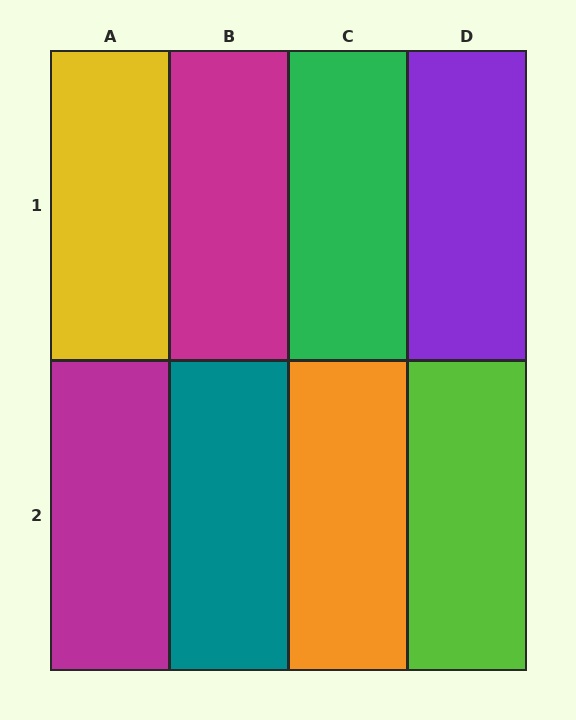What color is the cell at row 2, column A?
Magenta.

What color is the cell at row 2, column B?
Teal.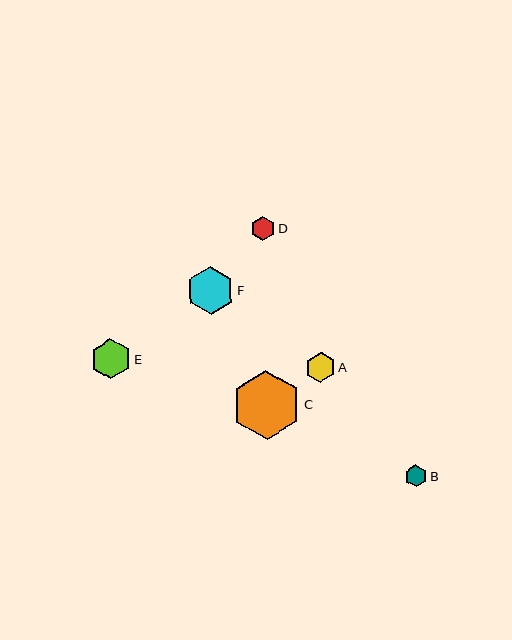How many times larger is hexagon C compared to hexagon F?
Hexagon C is approximately 1.4 times the size of hexagon F.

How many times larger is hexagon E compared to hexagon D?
Hexagon E is approximately 1.6 times the size of hexagon D.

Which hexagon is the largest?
Hexagon C is the largest with a size of approximately 69 pixels.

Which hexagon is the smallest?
Hexagon B is the smallest with a size of approximately 22 pixels.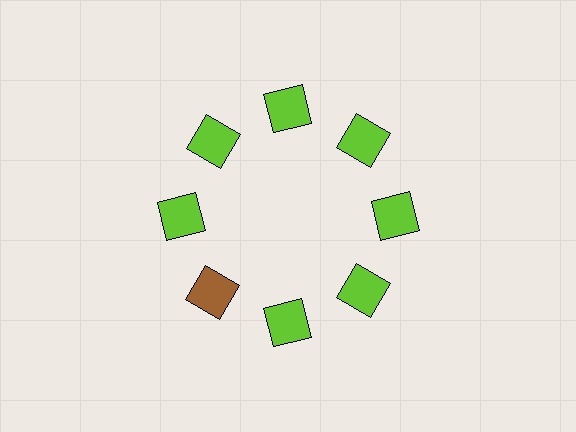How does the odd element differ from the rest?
It has a different color: brown instead of lime.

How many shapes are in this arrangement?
There are 8 shapes arranged in a ring pattern.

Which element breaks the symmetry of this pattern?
The brown square at roughly the 8 o'clock position breaks the symmetry. All other shapes are lime squares.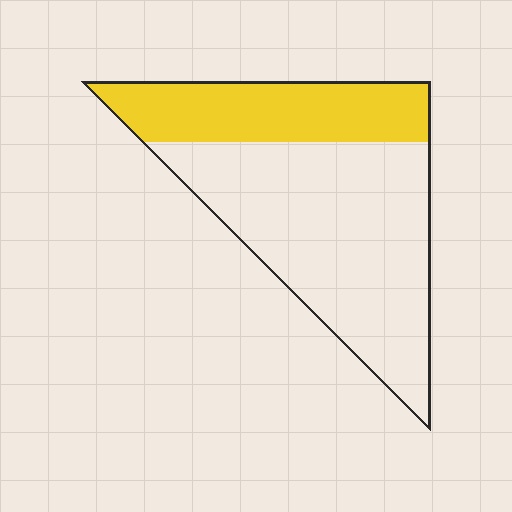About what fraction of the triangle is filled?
About one third (1/3).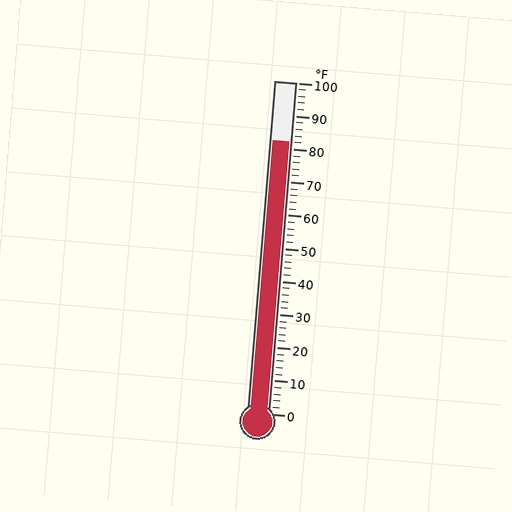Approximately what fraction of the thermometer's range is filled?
The thermometer is filled to approximately 80% of its range.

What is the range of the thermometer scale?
The thermometer scale ranges from 0°F to 100°F.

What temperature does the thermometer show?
The thermometer shows approximately 82°F.